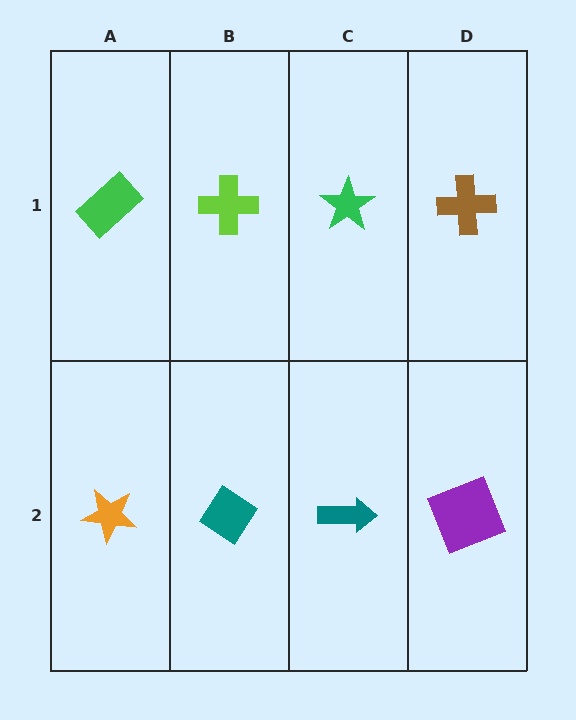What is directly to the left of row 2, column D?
A teal arrow.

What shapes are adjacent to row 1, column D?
A purple square (row 2, column D), a green star (row 1, column C).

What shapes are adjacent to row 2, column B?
A lime cross (row 1, column B), an orange star (row 2, column A), a teal arrow (row 2, column C).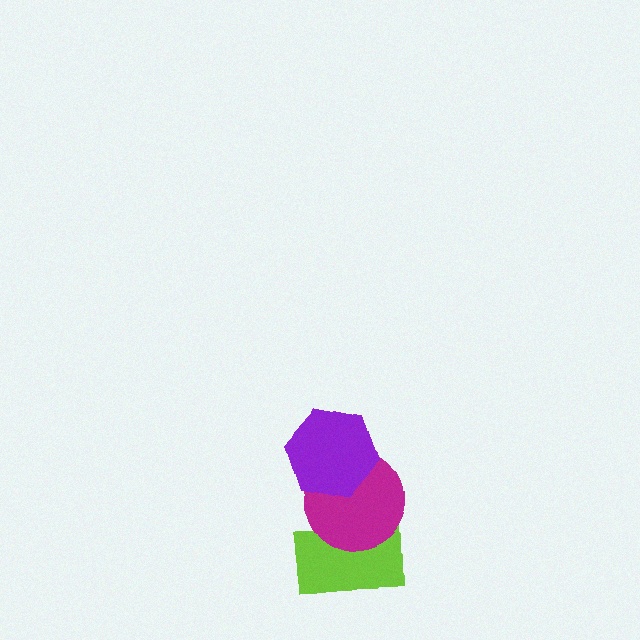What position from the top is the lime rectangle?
The lime rectangle is 3rd from the top.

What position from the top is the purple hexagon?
The purple hexagon is 1st from the top.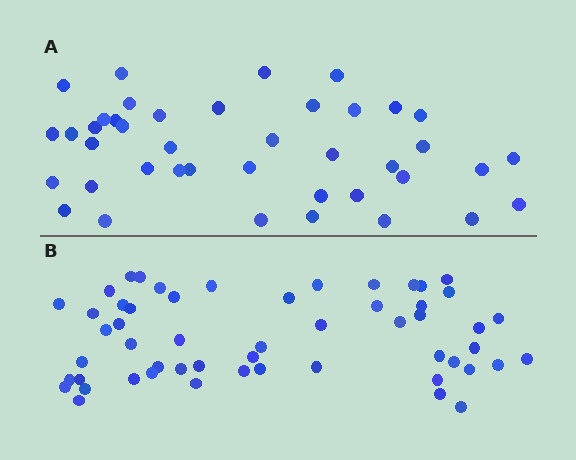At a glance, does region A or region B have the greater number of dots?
Region B (the bottom region) has more dots.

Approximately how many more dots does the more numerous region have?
Region B has approximately 15 more dots than region A.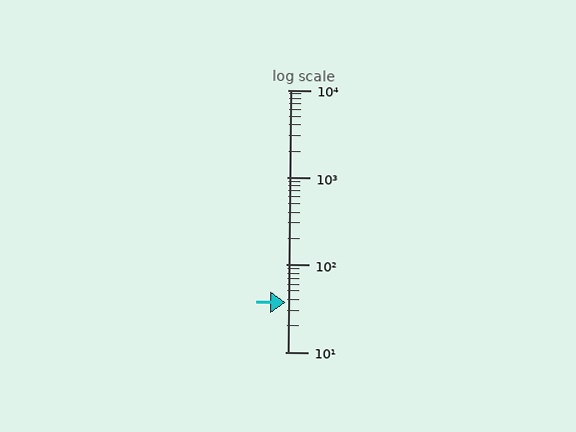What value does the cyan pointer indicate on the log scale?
The pointer indicates approximately 37.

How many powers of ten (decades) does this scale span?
The scale spans 3 decades, from 10 to 10000.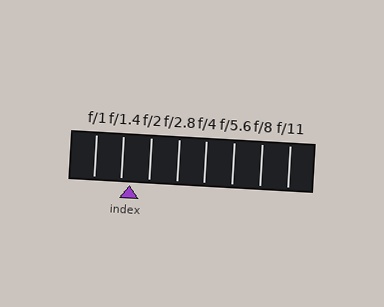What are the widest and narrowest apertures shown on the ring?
The widest aperture shown is f/1 and the narrowest is f/11.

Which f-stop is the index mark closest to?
The index mark is closest to f/1.4.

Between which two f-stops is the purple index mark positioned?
The index mark is between f/1.4 and f/2.